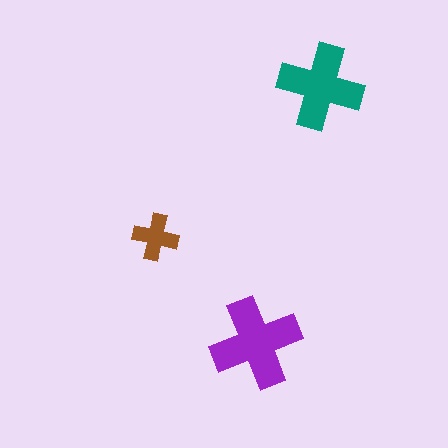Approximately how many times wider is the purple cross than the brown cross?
About 2 times wider.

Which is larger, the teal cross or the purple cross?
The purple one.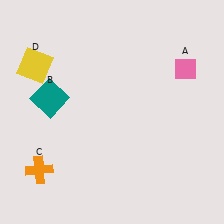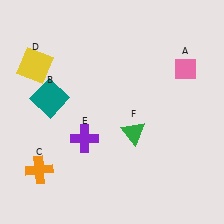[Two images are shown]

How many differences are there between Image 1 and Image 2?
There are 2 differences between the two images.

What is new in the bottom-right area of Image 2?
A green triangle (F) was added in the bottom-right area of Image 2.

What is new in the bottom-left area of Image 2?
A purple cross (E) was added in the bottom-left area of Image 2.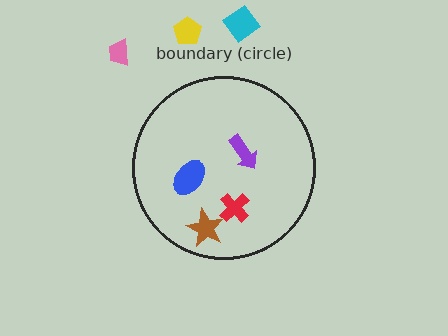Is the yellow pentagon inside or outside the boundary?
Outside.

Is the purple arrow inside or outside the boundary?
Inside.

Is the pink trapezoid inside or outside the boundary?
Outside.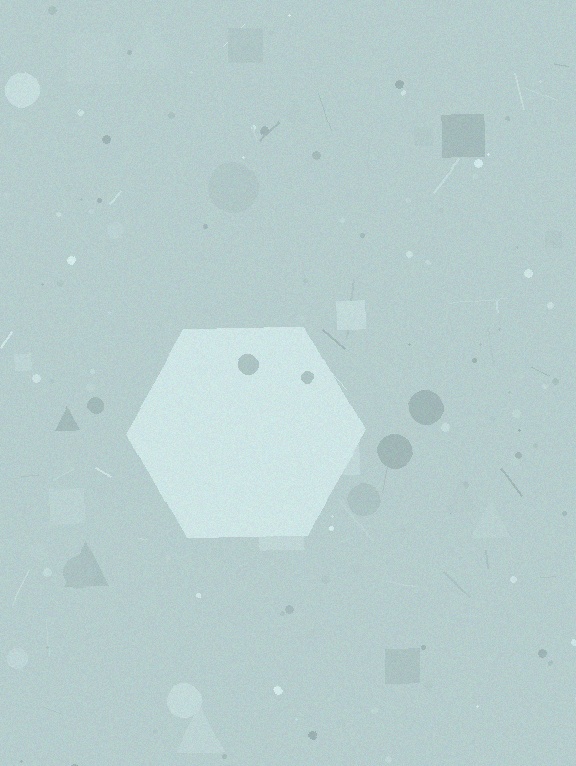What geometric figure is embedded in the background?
A hexagon is embedded in the background.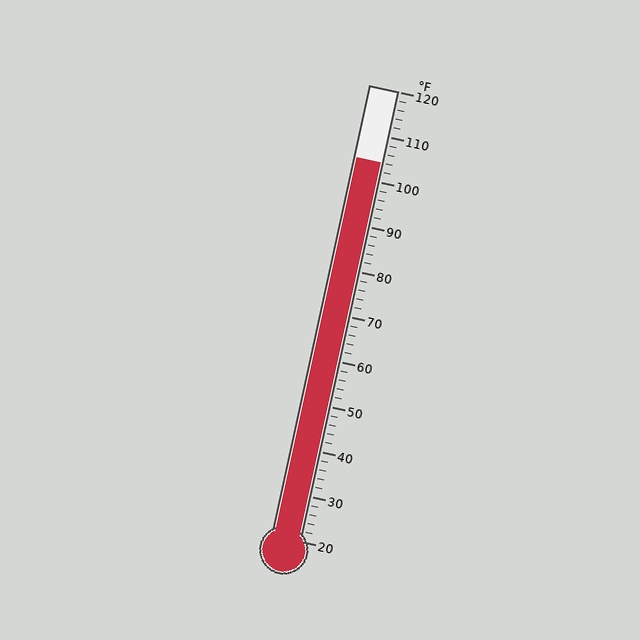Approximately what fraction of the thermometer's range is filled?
The thermometer is filled to approximately 85% of its range.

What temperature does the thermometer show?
The thermometer shows approximately 104°F.